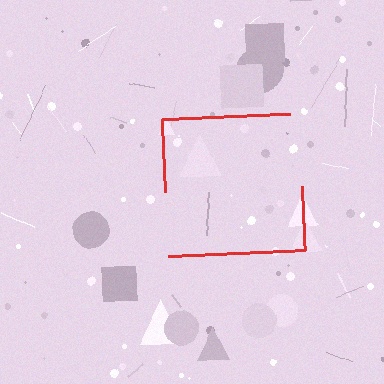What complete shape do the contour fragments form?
The contour fragments form a square.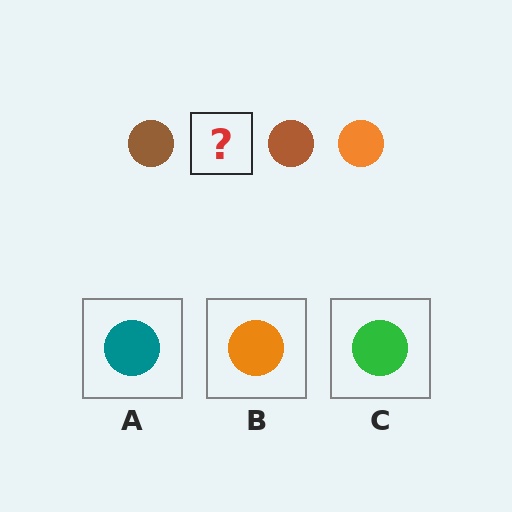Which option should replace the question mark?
Option B.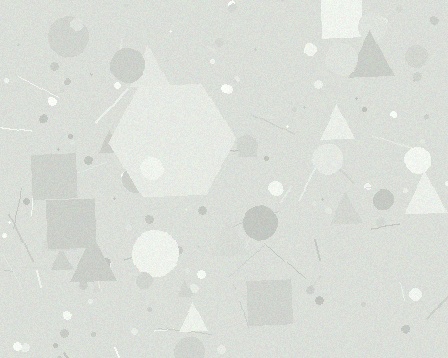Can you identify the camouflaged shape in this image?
The camouflaged shape is a hexagon.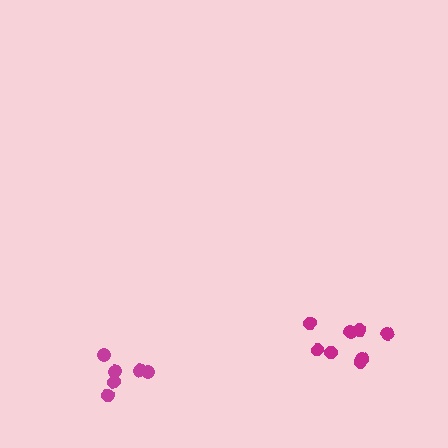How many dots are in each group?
Group 1: 6 dots, Group 2: 9 dots (15 total).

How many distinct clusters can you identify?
There are 2 distinct clusters.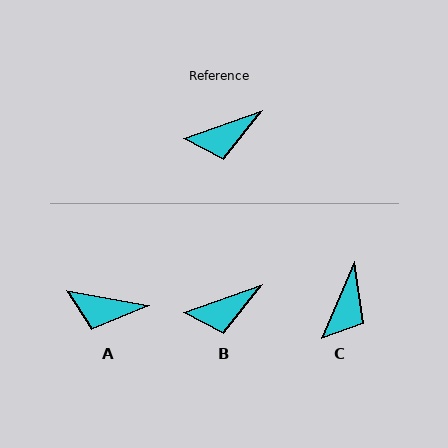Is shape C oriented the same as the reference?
No, it is off by about 47 degrees.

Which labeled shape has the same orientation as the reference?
B.